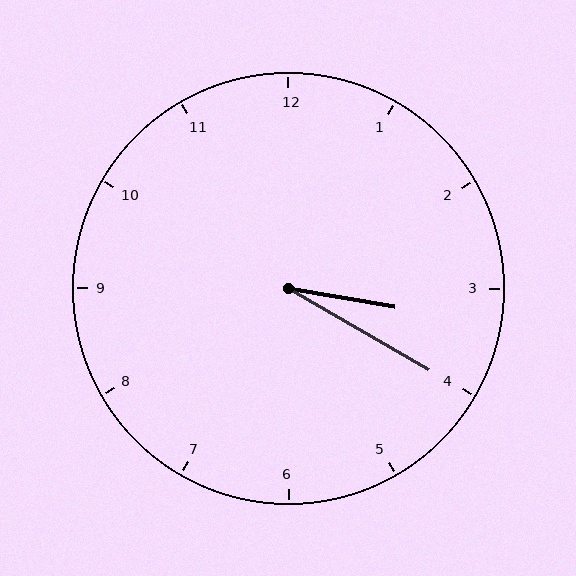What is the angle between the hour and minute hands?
Approximately 20 degrees.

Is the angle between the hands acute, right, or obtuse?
It is acute.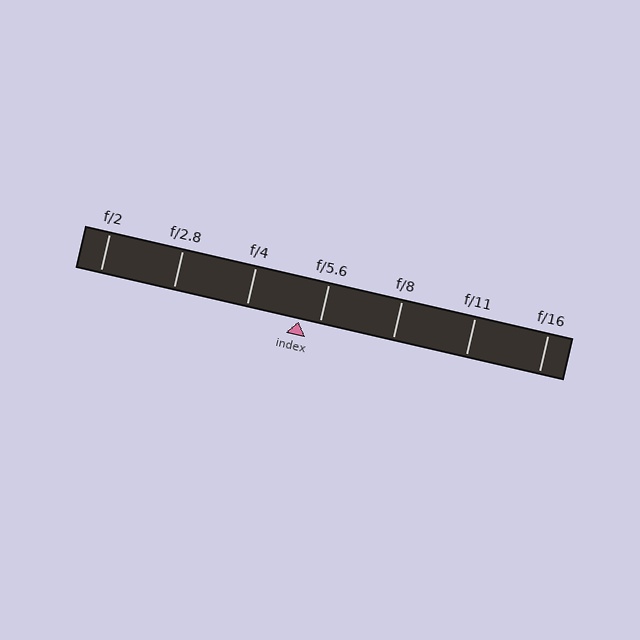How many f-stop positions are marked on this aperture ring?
There are 7 f-stop positions marked.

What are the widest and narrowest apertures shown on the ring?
The widest aperture shown is f/2 and the narrowest is f/16.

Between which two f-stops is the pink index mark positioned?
The index mark is between f/4 and f/5.6.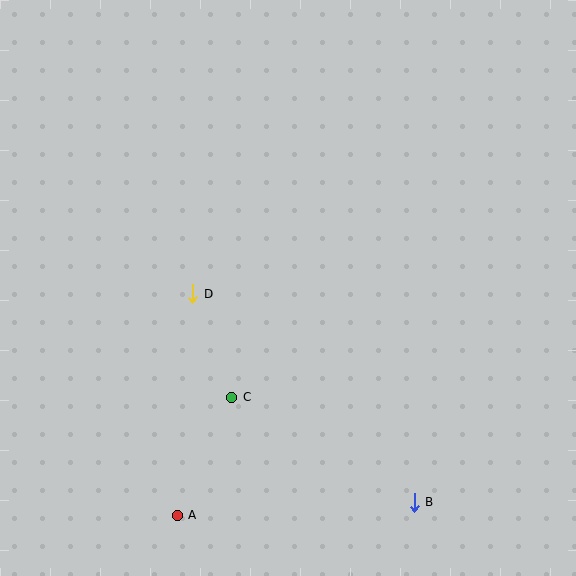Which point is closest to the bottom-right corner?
Point B is closest to the bottom-right corner.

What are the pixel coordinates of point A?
Point A is at (177, 515).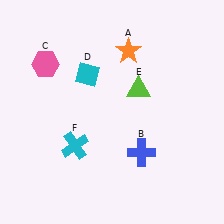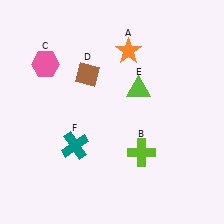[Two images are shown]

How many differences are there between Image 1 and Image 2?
There are 3 differences between the two images.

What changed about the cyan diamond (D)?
In Image 1, D is cyan. In Image 2, it changed to brown.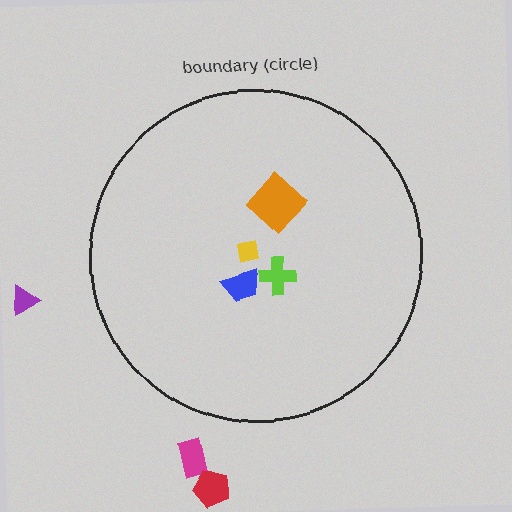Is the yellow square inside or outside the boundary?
Inside.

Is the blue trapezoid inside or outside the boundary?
Inside.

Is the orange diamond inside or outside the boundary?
Inside.